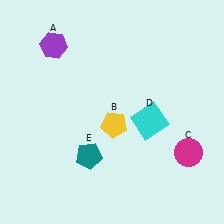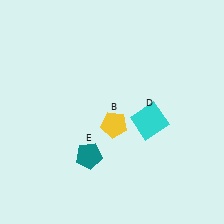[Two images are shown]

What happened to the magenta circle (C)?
The magenta circle (C) was removed in Image 2. It was in the bottom-right area of Image 1.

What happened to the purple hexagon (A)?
The purple hexagon (A) was removed in Image 2. It was in the top-left area of Image 1.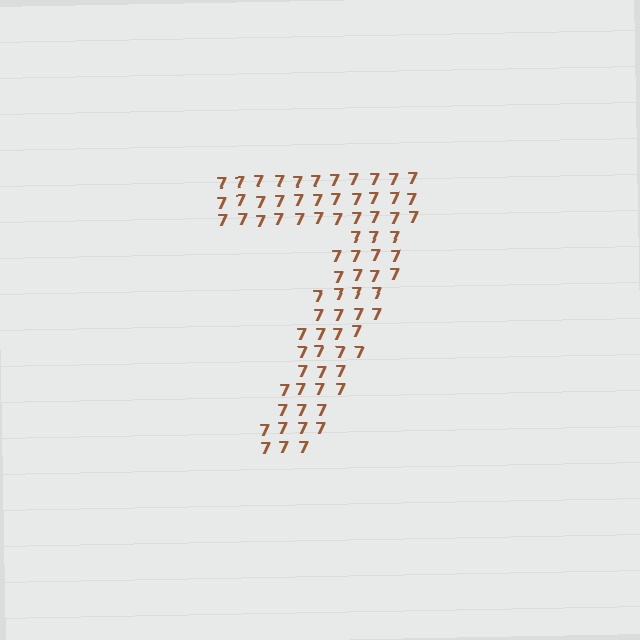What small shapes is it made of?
It is made of small digit 7's.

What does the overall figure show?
The overall figure shows the digit 7.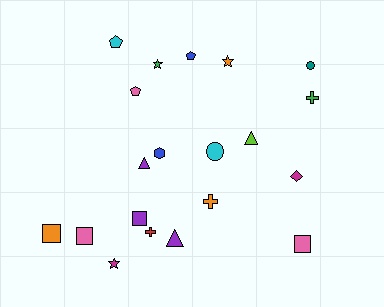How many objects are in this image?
There are 20 objects.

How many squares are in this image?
There are 4 squares.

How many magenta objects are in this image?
There are 2 magenta objects.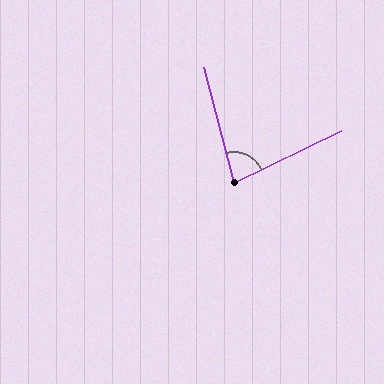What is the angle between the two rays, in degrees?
Approximately 79 degrees.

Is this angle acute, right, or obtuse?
It is acute.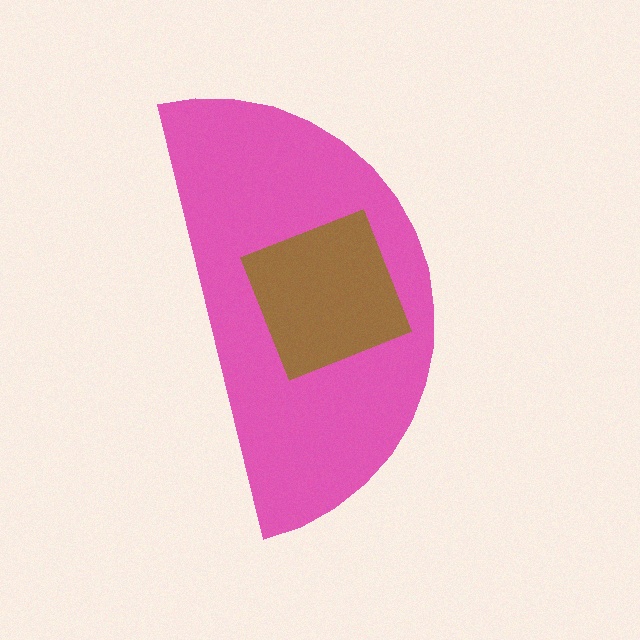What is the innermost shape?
The brown diamond.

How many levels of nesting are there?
2.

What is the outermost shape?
The pink semicircle.